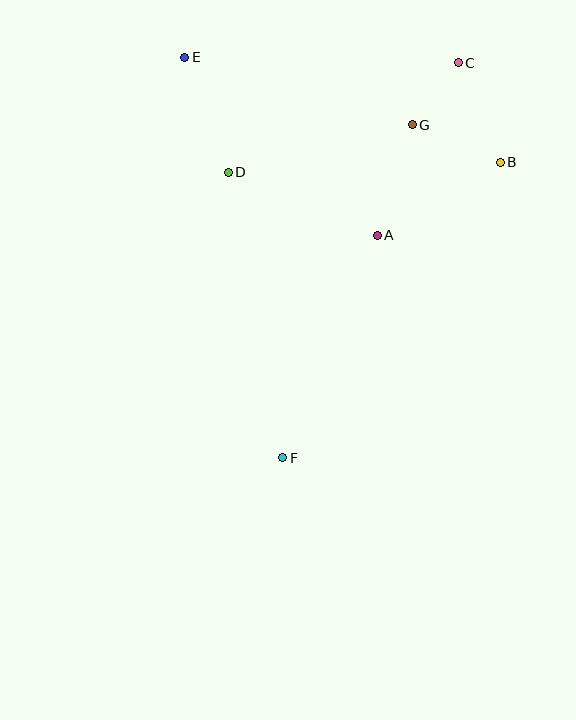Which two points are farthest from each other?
Points C and F are farthest from each other.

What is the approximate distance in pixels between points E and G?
The distance between E and G is approximately 238 pixels.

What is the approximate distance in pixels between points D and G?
The distance between D and G is approximately 190 pixels.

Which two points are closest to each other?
Points C and G are closest to each other.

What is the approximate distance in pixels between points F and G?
The distance between F and G is approximately 357 pixels.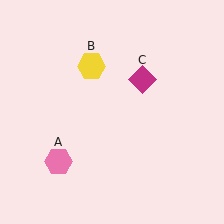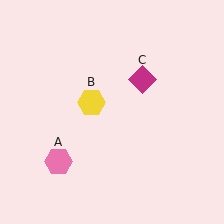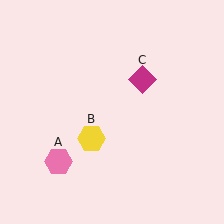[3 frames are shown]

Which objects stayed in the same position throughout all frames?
Pink hexagon (object A) and magenta diamond (object C) remained stationary.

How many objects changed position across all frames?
1 object changed position: yellow hexagon (object B).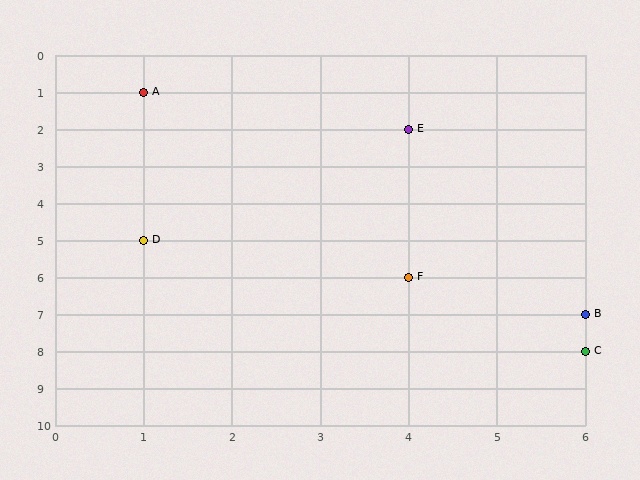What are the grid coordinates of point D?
Point D is at grid coordinates (1, 5).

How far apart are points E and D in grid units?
Points E and D are 3 columns and 3 rows apart (about 4.2 grid units diagonally).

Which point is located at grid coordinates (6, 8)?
Point C is at (6, 8).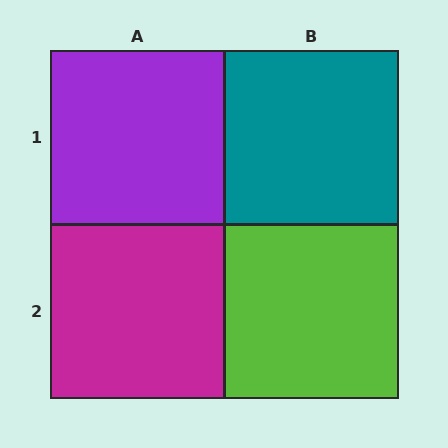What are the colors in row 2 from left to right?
Magenta, lime.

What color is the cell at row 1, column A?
Purple.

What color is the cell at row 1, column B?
Teal.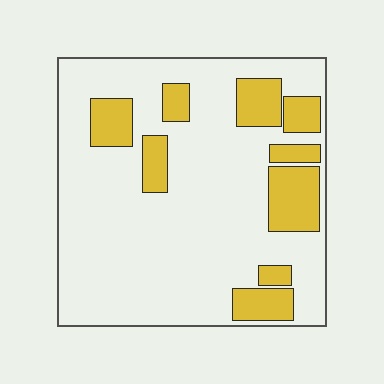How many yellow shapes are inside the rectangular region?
9.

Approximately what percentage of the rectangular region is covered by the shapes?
Approximately 20%.